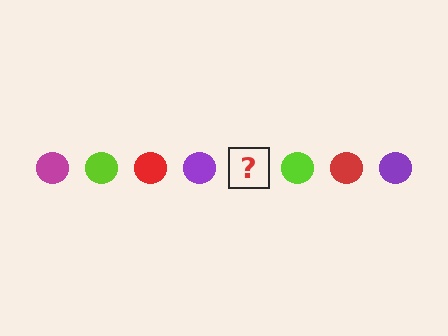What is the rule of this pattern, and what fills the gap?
The rule is that the pattern cycles through magenta, lime, red, purple circles. The gap should be filled with a magenta circle.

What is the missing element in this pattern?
The missing element is a magenta circle.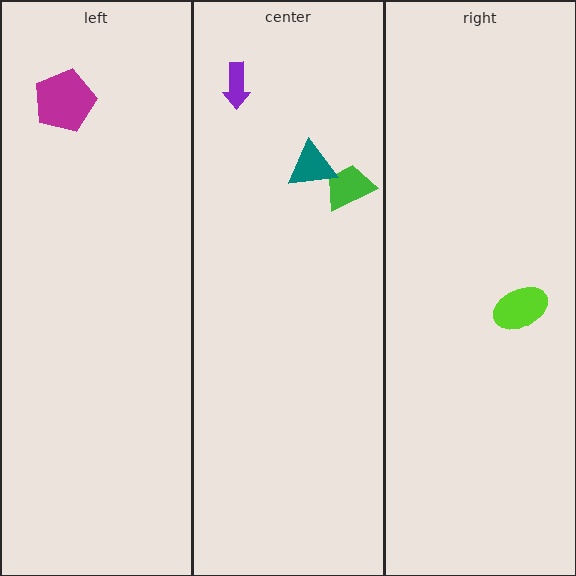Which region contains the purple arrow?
The center region.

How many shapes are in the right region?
1.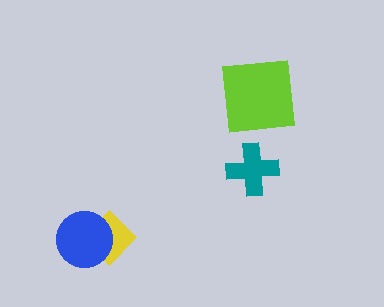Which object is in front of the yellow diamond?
The blue circle is in front of the yellow diamond.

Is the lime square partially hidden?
No, no other shape covers it.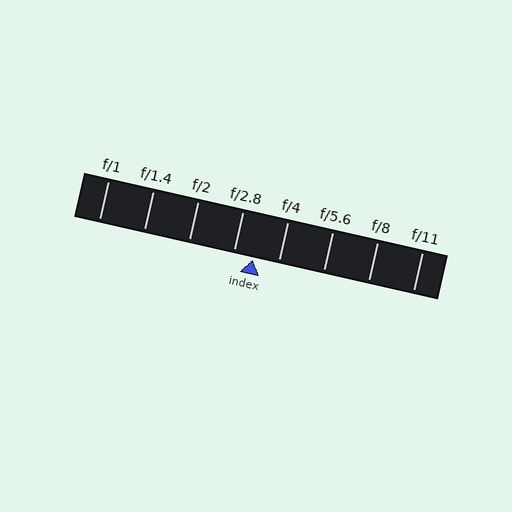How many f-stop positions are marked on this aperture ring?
There are 8 f-stop positions marked.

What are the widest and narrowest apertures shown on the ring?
The widest aperture shown is f/1 and the narrowest is f/11.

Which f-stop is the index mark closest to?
The index mark is closest to f/2.8.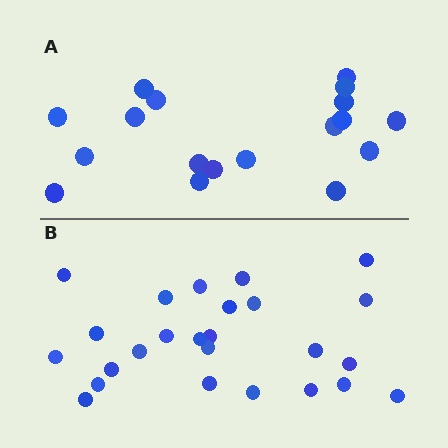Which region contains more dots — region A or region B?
Region B (the bottom region) has more dots.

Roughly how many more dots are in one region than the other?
Region B has roughly 8 or so more dots than region A.